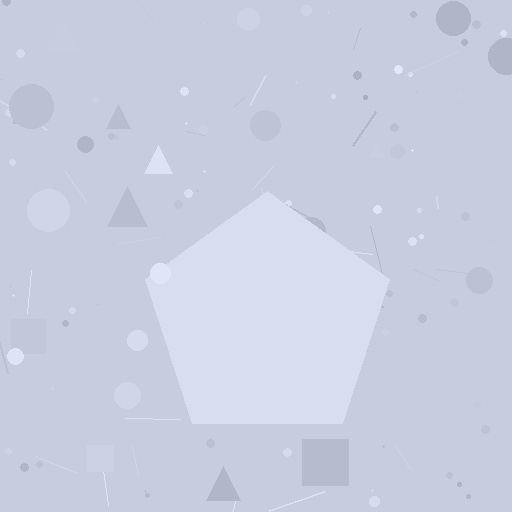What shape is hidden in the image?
A pentagon is hidden in the image.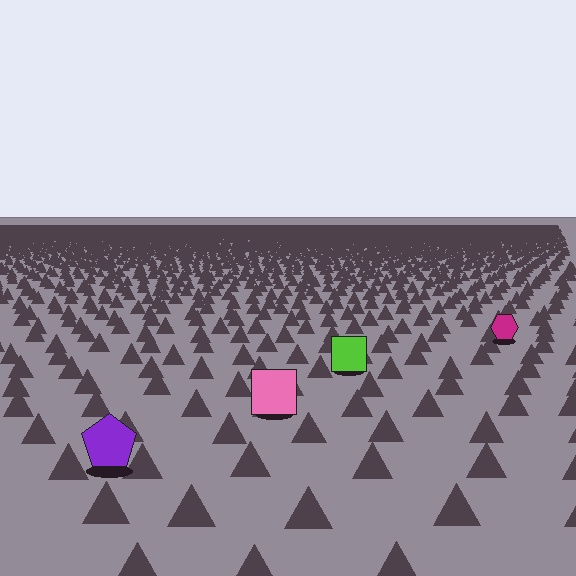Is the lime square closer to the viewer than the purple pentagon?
No. The purple pentagon is closer — you can tell from the texture gradient: the ground texture is coarser near it.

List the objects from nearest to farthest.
From nearest to farthest: the purple pentagon, the pink square, the lime square, the magenta hexagon.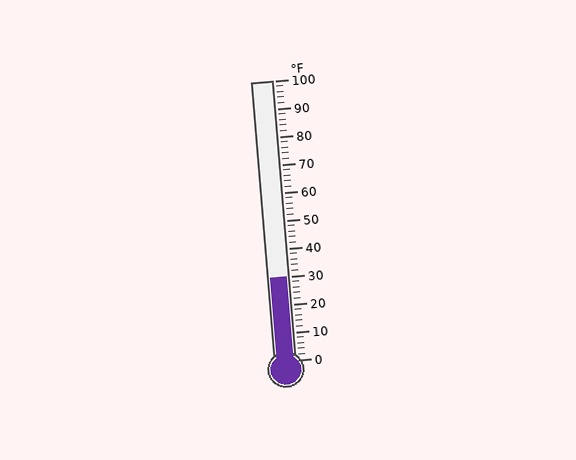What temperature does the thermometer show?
The thermometer shows approximately 30°F.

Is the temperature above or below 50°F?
The temperature is below 50°F.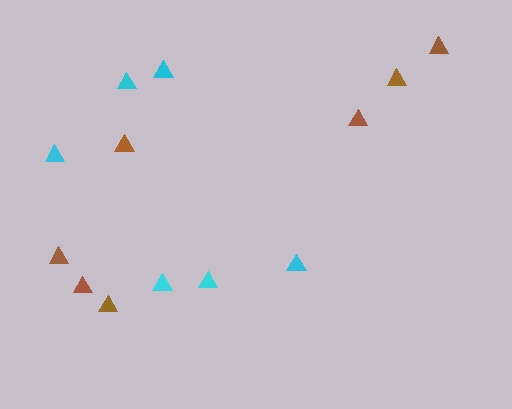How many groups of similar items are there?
There are 2 groups: one group of brown triangles (7) and one group of cyan triangles (6).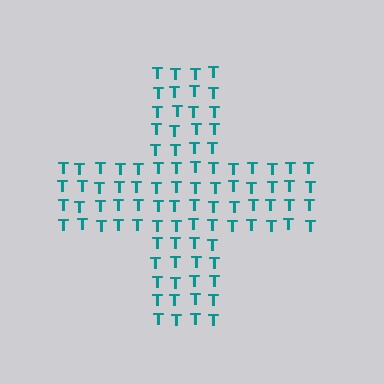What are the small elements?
The small elements are letter T's.